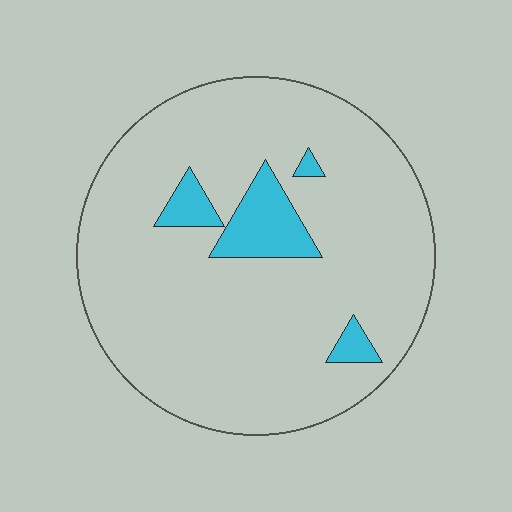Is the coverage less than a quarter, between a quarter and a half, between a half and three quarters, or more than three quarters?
Less than a quarter.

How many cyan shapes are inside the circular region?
4.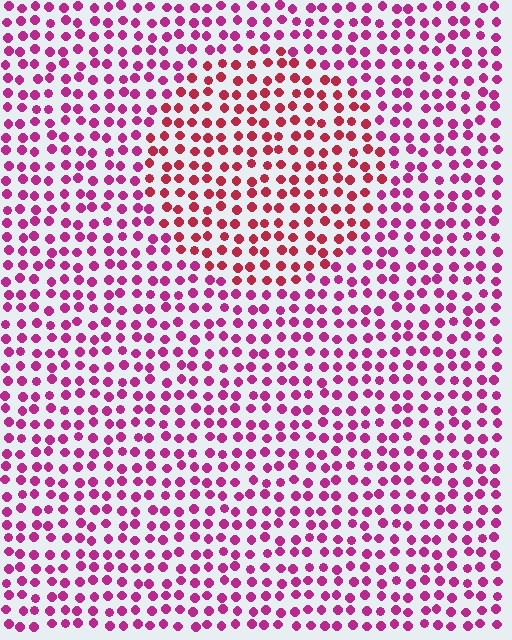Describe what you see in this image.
The image is filled with small magenta elements in a uniform arrangement. A circle-shaped region is visible where the elements are tinted to a slightly different hue, forming a subtle color boundary.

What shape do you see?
I see a circle.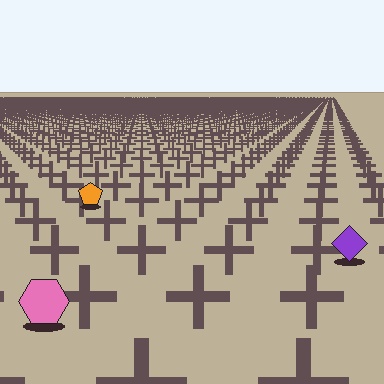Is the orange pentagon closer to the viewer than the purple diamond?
No. The purple diamond is closer — you can tell from the texture gradient: the ground texture is coarser near it.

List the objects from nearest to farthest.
From nearest to farthest: the pink hexagon, the purple diamond, the orange pentagon.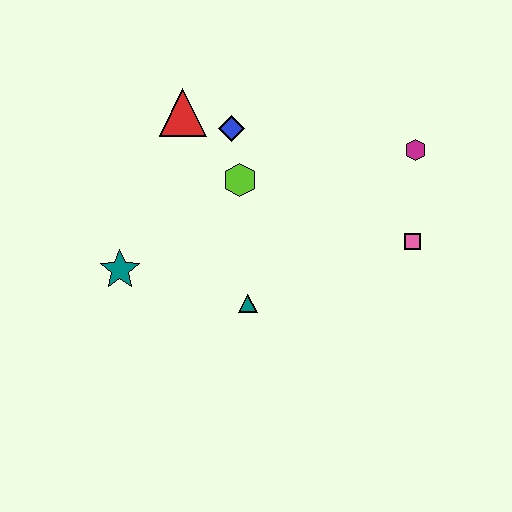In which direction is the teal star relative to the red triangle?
The teal star is below the red triangle.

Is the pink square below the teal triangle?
No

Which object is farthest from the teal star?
The magenta hexagon is farthest from the teal star.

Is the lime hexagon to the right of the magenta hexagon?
No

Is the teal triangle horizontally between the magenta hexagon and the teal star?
Yes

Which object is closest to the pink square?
The magenta hexagon is closest to the pink square.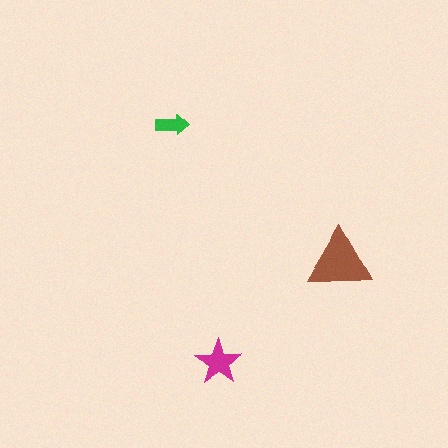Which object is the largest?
The brown triangle.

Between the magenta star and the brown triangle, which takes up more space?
The brown triangle.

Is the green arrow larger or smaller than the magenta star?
Smaller.